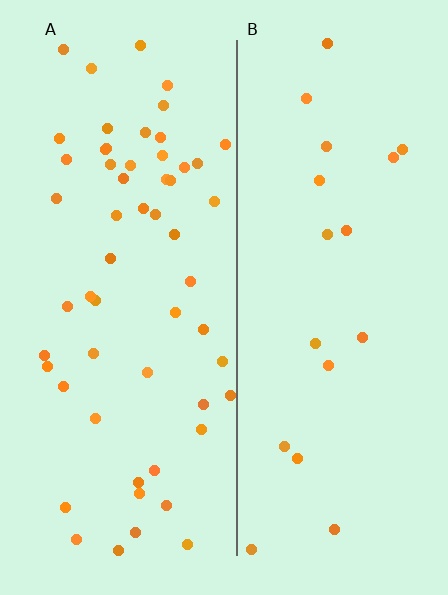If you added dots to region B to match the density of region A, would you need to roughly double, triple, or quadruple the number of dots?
Approximately triple.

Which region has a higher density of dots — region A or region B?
A (the left).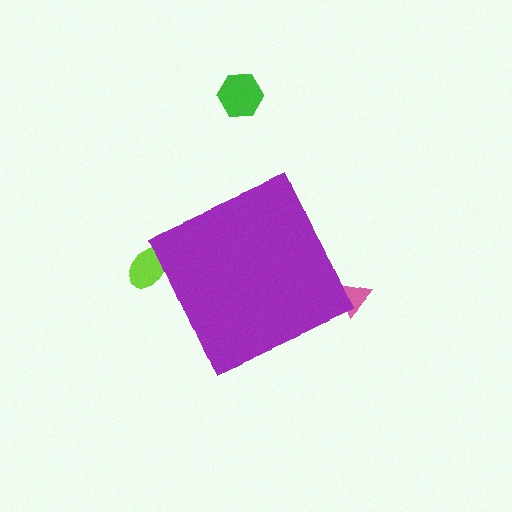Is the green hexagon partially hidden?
No, the green hexagon is fully visible.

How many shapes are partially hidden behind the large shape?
2 shapes are partially hidden.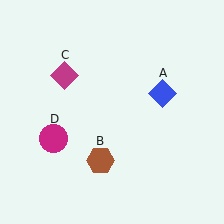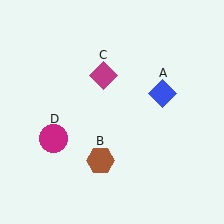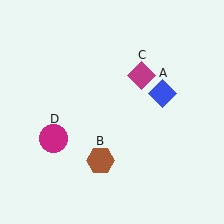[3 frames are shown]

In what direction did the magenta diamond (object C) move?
The magenta diamond (object C) moved right.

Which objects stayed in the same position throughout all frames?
Blue diamond (object A) and brown hexagon (object B) and magenta circle (object D) remained stationary.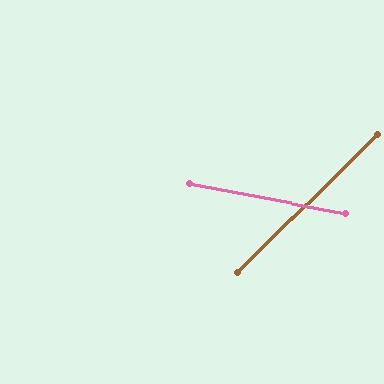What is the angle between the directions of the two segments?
Approximately 56 degrees.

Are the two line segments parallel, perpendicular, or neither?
Neither parallel nor perpendicular — they differ by about 56°.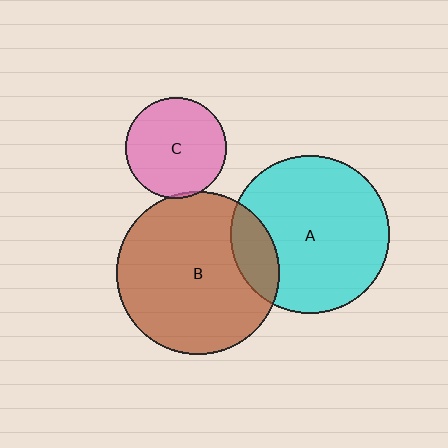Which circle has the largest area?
Circle B (brown).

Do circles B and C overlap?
Yes.